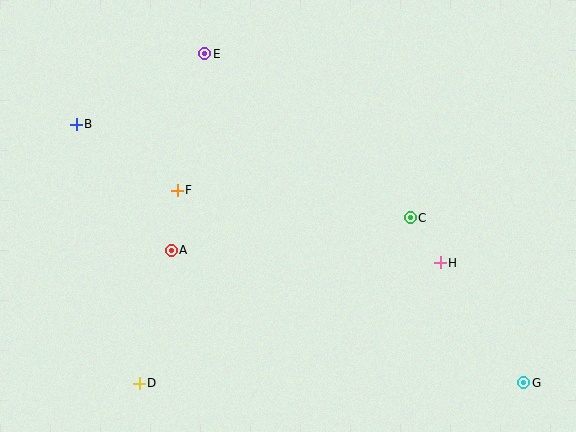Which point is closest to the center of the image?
Point F at (177, 190) is closest to the center.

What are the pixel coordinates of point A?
Point A is at (171, 250).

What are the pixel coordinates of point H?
Point H is at (440, 263).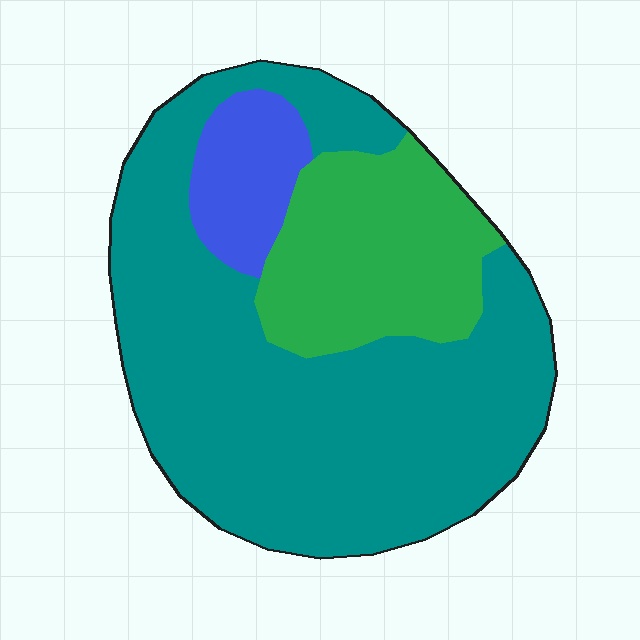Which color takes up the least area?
Blue, at roughly 10%.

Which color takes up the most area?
Teal, at roughly 65%.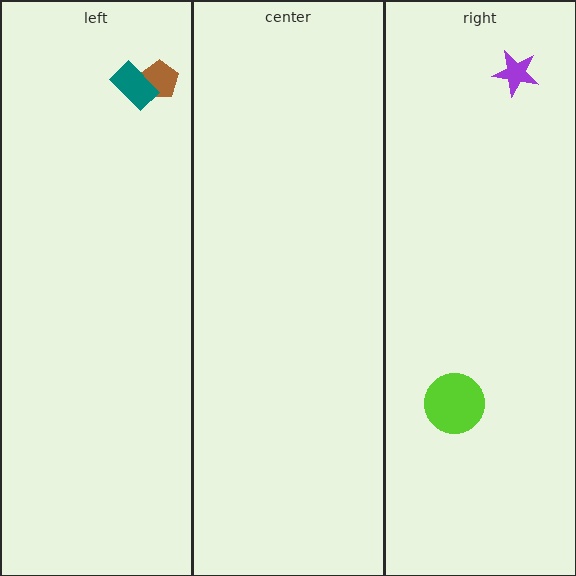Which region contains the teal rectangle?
The left region.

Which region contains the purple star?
The right region.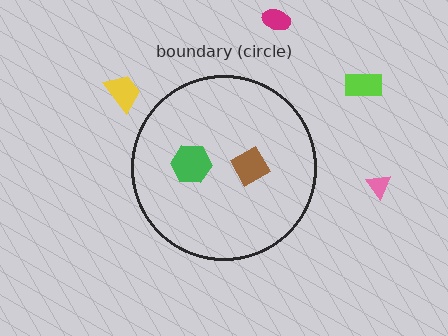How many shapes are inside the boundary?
2 inside, 4 outside.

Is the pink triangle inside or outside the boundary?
Outside.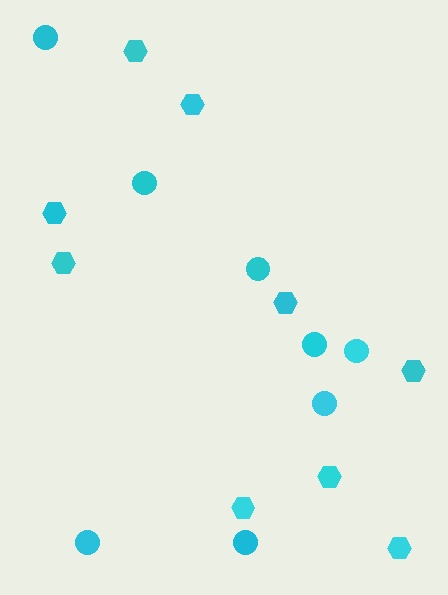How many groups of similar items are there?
There are 2 groups: one group of hexagons (9) and one group of circles (8).